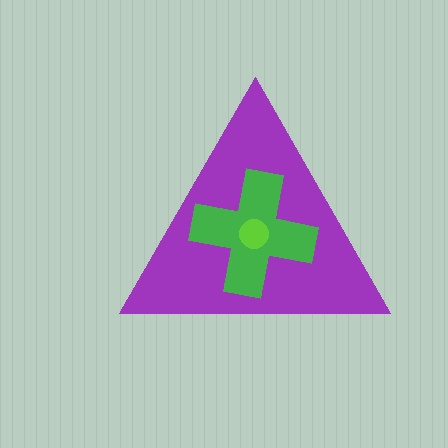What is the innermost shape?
The lime circle.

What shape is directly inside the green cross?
The lime circle.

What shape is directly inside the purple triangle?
The green cross.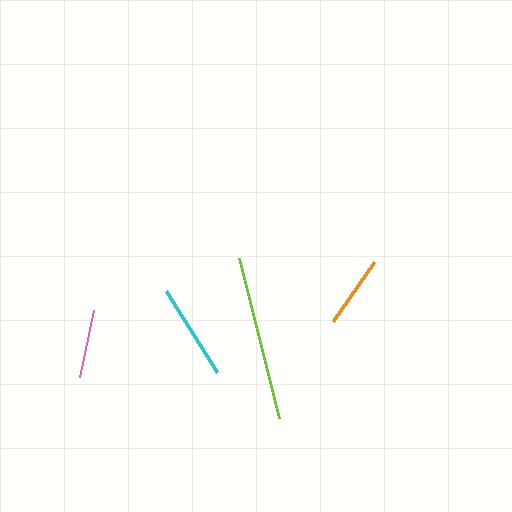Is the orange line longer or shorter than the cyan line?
The cyan line is longer than the orange line.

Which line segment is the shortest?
The pink line is the shortest at approximately 68 pixels.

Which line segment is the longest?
The lime line is the longest at approximately 165 pixels.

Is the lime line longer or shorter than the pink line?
The lime line is longer than the pink line.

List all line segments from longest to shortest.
From longest to shortest: lime, cyan, orange, pink.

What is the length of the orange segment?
The orange segment is approximately 72 pixels long.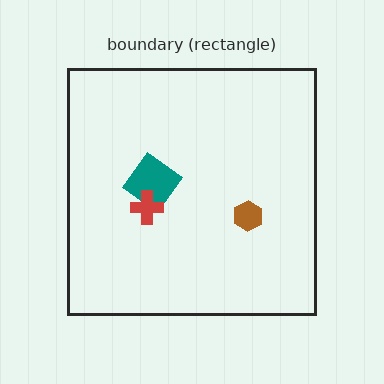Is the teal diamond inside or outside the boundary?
Inside.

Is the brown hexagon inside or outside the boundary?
Inside.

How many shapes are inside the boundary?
3 inside, 0 outside.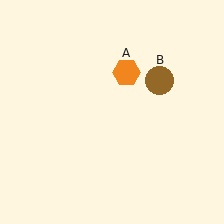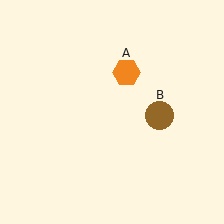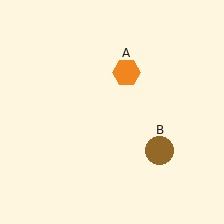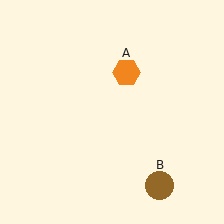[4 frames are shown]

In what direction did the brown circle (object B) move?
The brown circle (object B) moved down.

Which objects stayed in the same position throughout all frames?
Orange hexagon (object A) remained stationary.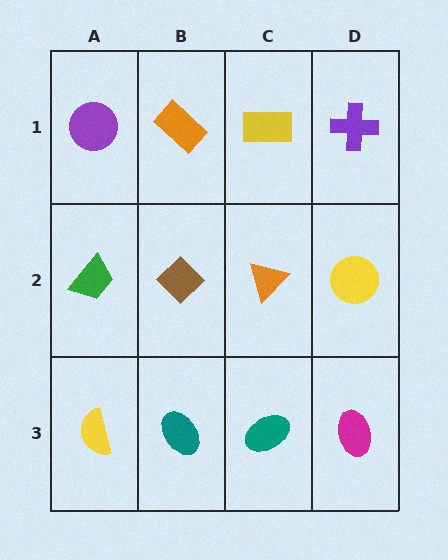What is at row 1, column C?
A yellow rectangle.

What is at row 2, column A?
A green trapezoid.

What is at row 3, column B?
A teal ellipse.